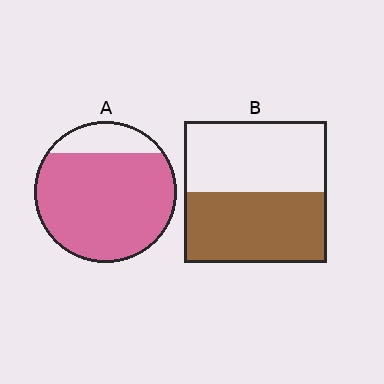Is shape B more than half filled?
Roughly half.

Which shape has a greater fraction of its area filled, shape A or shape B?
Shape A.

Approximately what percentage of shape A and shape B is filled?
A is approximately 85% and B is approximately 50%.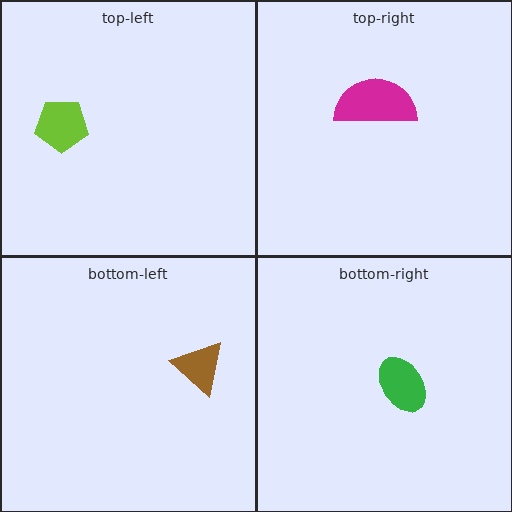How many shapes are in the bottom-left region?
1.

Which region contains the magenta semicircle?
The top-right region.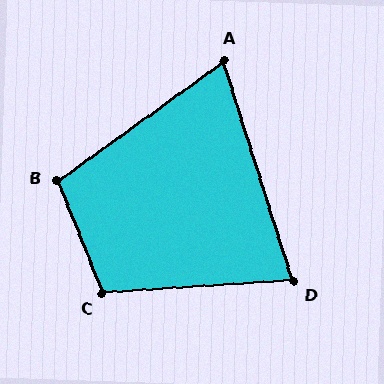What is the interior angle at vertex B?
Approximately 104 degrees (obtuse).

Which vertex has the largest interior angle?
C, at approximately 108 degrees.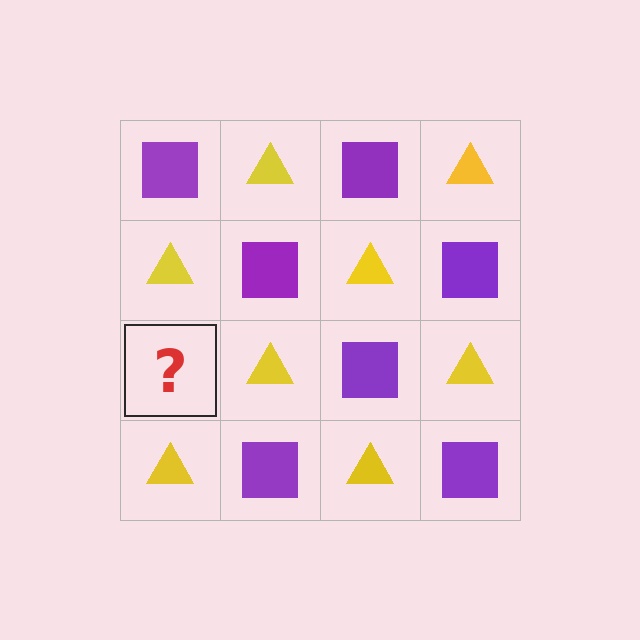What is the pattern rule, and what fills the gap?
The rule is that it alternates purple square and yellow triangle in a checkerboard pattern. The gap should be filled with a purple square.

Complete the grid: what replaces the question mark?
The question mark should be replaced with a purple square.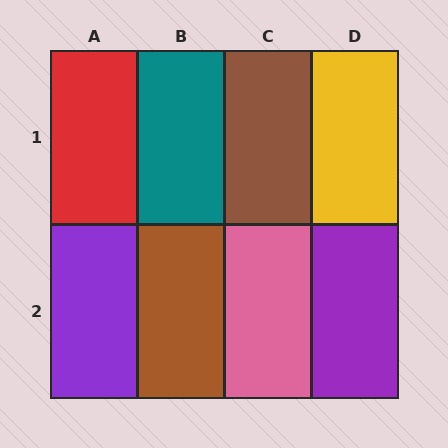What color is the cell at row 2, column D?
Purple.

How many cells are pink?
1 cell is pink.